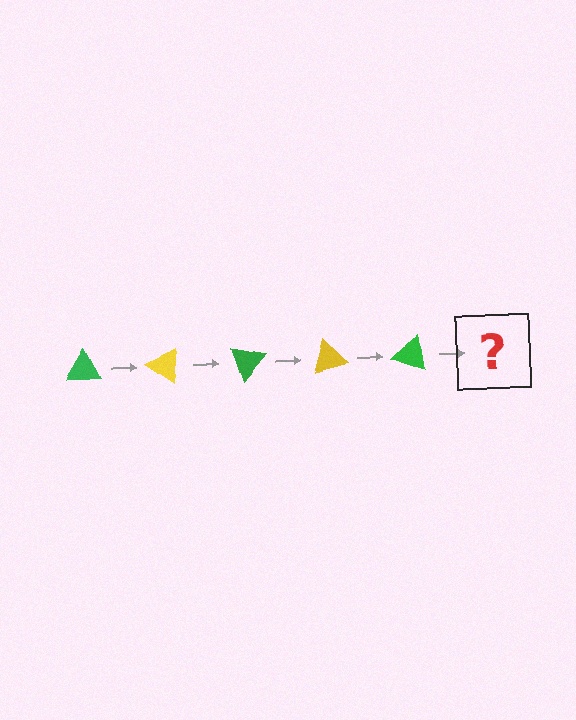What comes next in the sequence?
The next element should be a yellow triangle, rotated 175 degrees from the start.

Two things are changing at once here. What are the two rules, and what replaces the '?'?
The two rules are that it rotates 35 degrees each step and the color cycles through green and yellow. The '?' should be a yellow triangle, rotated 175 degrees from the start.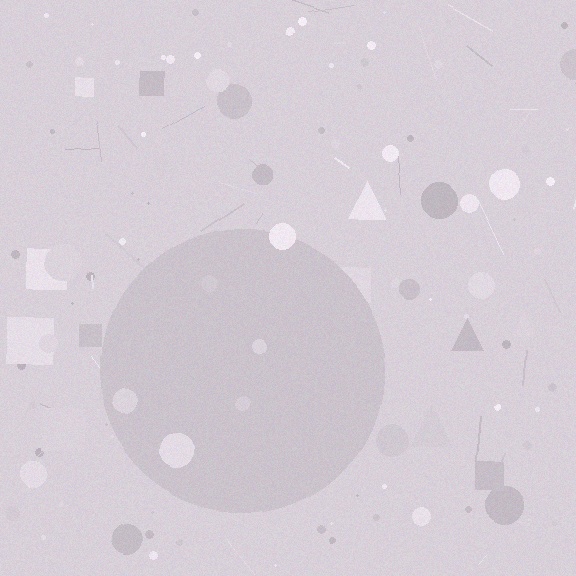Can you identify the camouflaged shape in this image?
The camouflaged shape is a circle.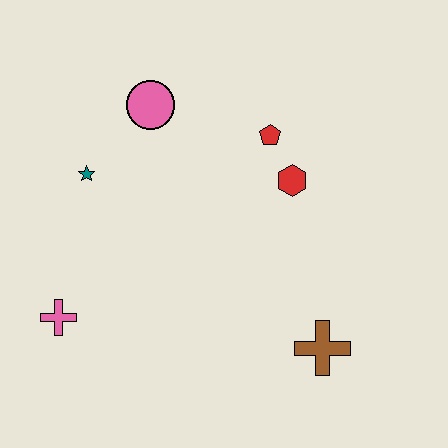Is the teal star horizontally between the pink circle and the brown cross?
No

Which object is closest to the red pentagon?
The red hexagon is closest to the red pentagon.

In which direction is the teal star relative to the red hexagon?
The teal star is to the left of the red hexagon.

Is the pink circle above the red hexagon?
Yes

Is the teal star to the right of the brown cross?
No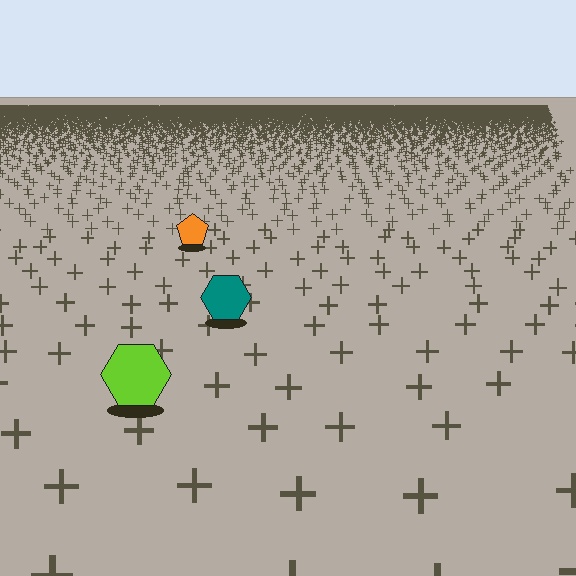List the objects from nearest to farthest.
From nearest to farthest: the lime hexagon, the teal hexagon, the orange pentagon.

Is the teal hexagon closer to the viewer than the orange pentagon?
Yes. The teal hexagon is closer — you can tell from the texture gradient: the ground texture is coarser near it.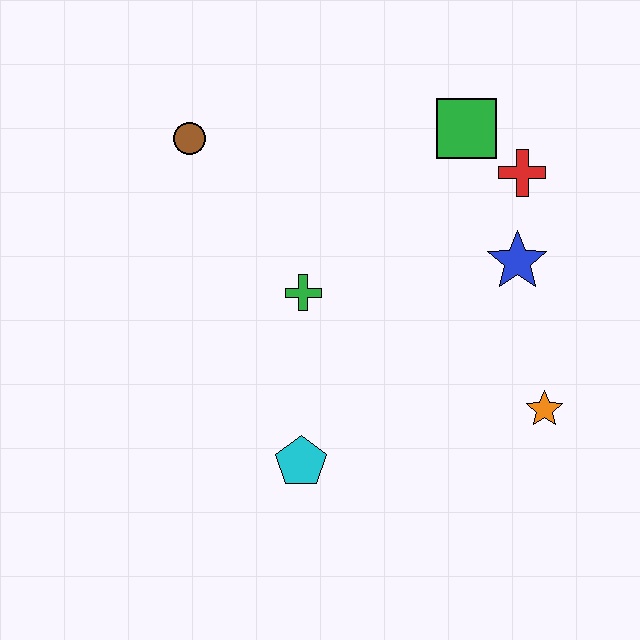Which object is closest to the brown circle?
The green cross is closest to the brown circle.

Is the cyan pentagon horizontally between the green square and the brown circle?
Yes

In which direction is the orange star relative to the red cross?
The orange star is below the red cross.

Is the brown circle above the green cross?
Yes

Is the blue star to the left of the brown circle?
No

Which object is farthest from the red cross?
The cyan pentagon is farthest from the red cross.